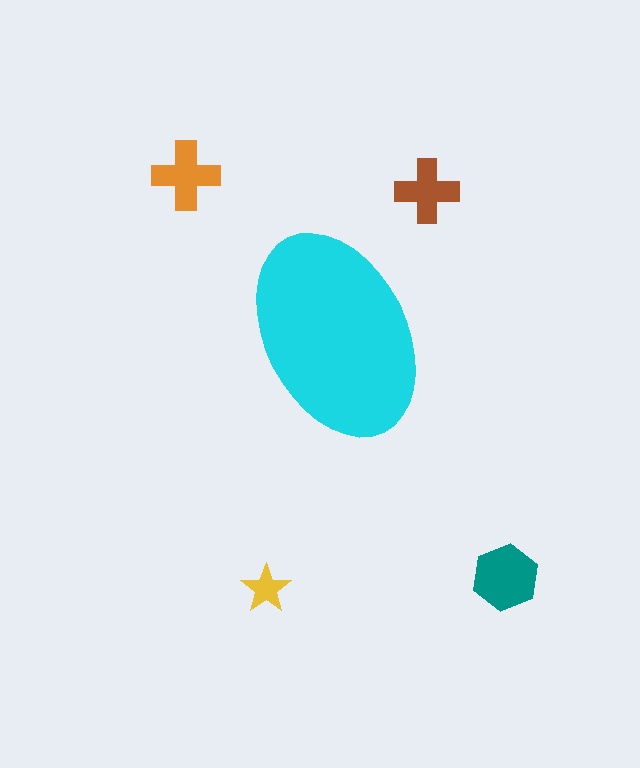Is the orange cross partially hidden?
No, the orange cross is fully visible.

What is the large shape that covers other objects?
A cyan ellipse.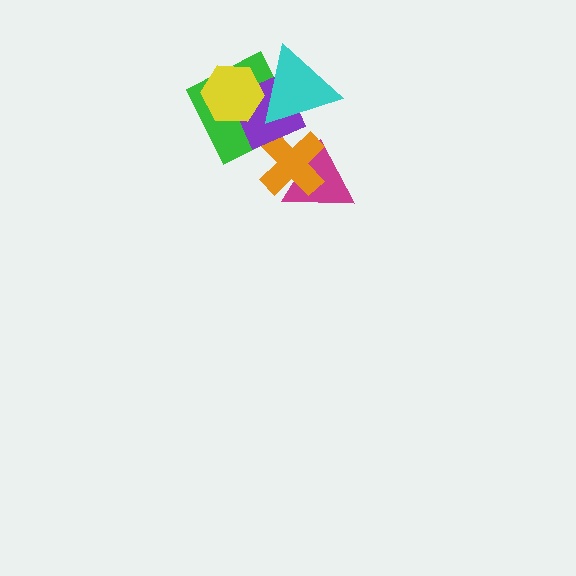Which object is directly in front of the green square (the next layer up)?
The purple square is directly in front of the green square.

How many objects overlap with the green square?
3 objects overlap with the green square.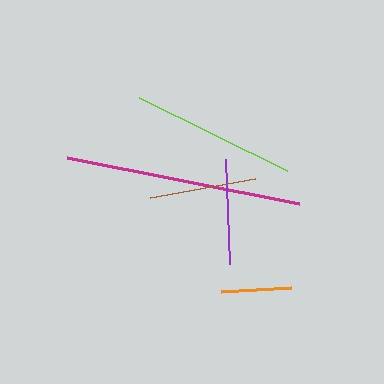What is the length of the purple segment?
The purple segment is approximately 106 pixels long.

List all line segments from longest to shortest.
From longest to shortest: magenta, lime, brown, purple, orange.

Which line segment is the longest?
The magenta line is the longest at approximately 237 pixels.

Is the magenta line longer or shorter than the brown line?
The magenta line is longer than the brown line.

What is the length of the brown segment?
The brown segment is approximately 106 pixels long.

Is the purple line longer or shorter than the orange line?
The purple line is longer than the orange line.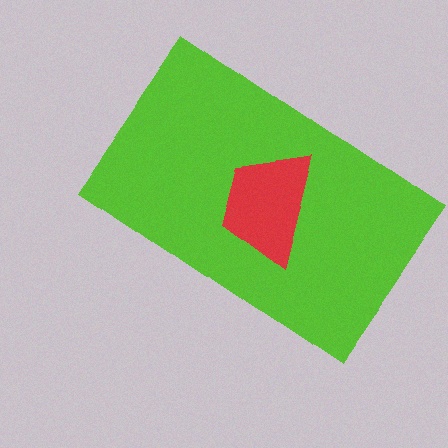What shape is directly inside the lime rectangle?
The red trapezoid.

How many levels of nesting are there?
2.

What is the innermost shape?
The red trapezoid.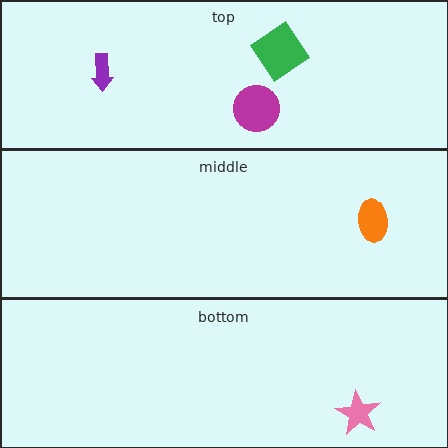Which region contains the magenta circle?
The top region.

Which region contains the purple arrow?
The top region.